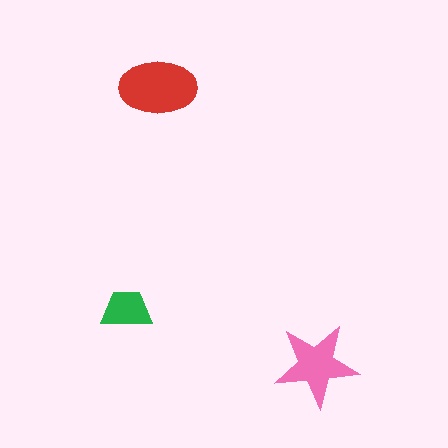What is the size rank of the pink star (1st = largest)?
2nd.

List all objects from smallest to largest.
The green trapezoid, the pink star, the red ellipse.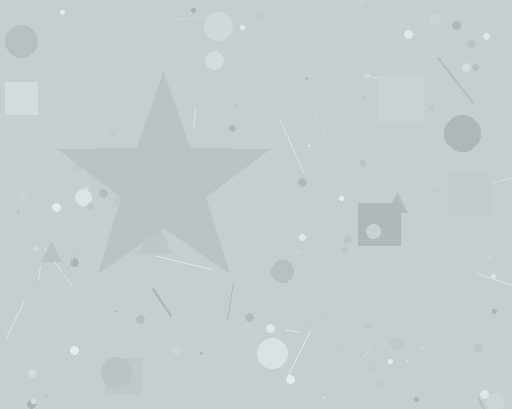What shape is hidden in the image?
A star is hidden in the image.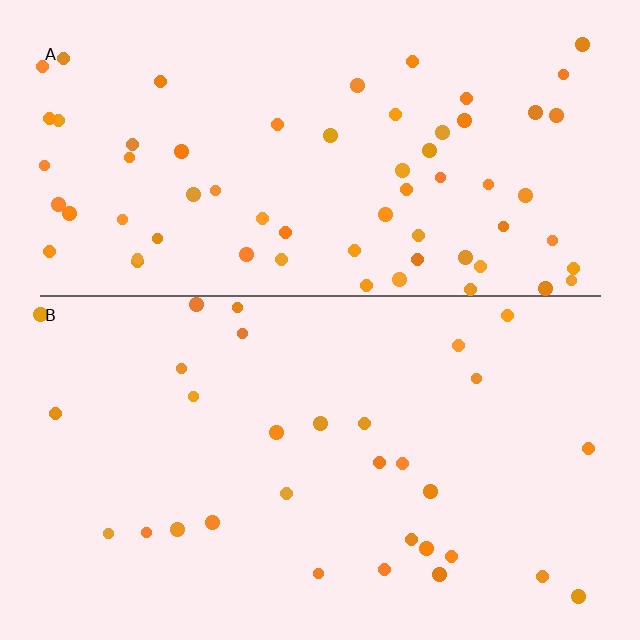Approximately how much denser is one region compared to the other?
Approximately 2.1× — region A over region B.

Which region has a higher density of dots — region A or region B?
A (the top).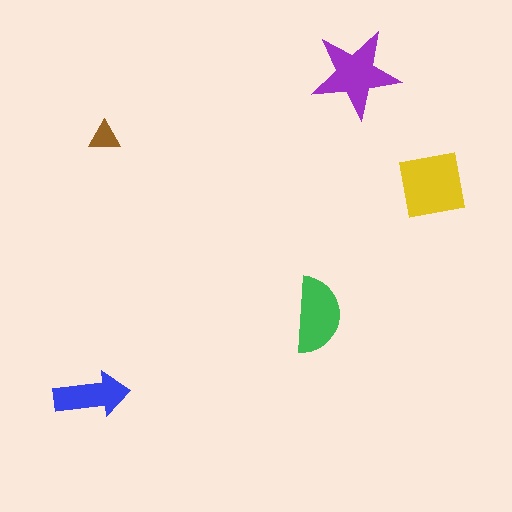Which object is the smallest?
The brown triangle.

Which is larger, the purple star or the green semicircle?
The purple star.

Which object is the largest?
The yellow square.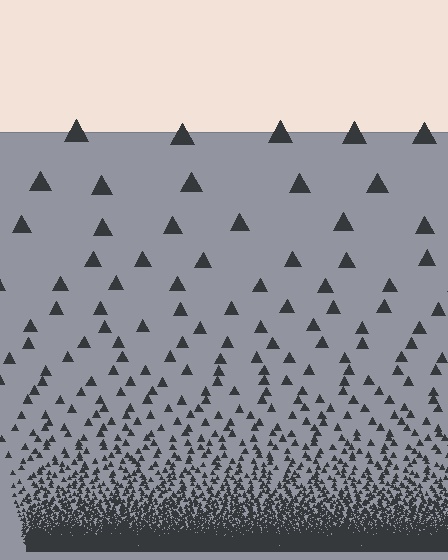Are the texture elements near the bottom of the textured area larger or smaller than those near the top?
Smaller. The gradient is inverted — elements near the bottom are smaller and denser.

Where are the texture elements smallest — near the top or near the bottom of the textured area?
Near the bottom.